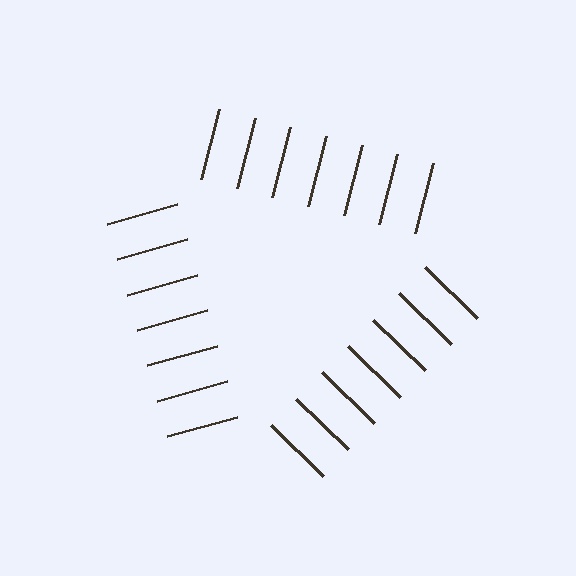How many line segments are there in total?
21 — 7 along each of the 3 edges.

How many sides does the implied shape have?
3 sides — the line-ends trace a triangle.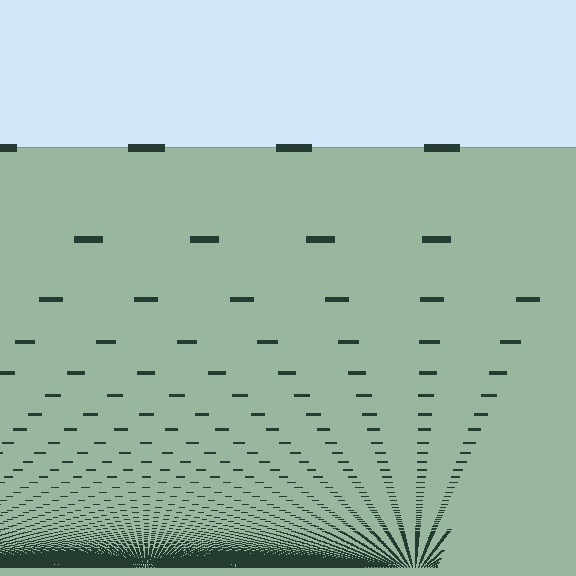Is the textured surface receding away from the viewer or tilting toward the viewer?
The surface appears to tilt toward the viewer. Texture elements get larger and sparser toward the top.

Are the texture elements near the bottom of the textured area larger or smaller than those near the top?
Smaller. The gradient is inverted — elements near the bottom are smaller and denser.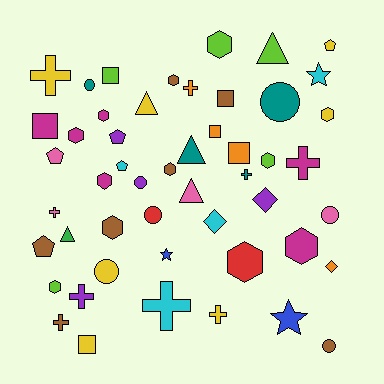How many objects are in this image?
There are 50 objects.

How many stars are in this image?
There are 3 stars.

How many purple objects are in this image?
There are 4 purple objects.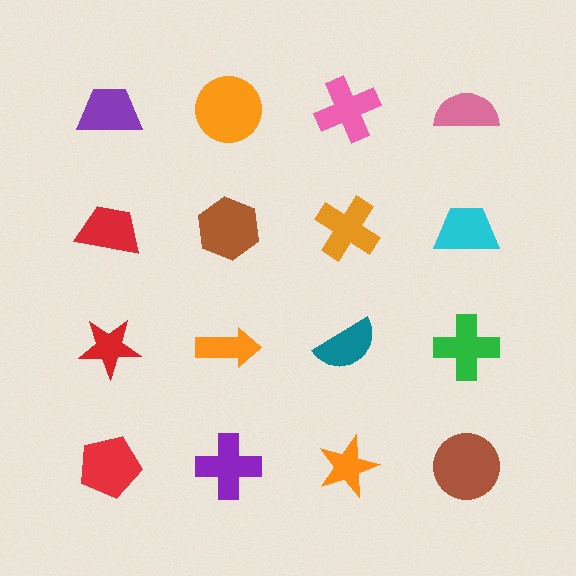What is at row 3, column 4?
A green cross.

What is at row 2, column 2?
A brown hexagon.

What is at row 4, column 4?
A brown circle.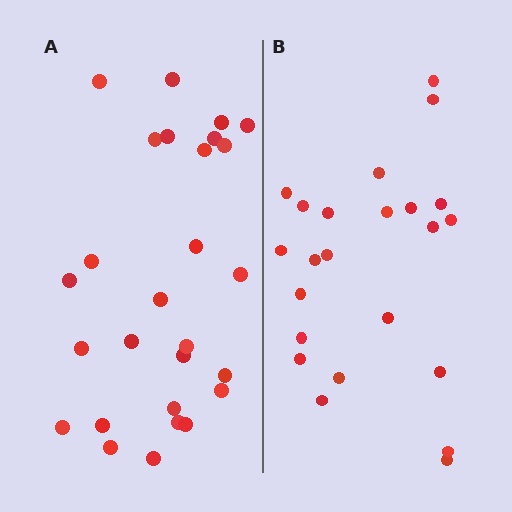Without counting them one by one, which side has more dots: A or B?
Region A (the left region) has more dots.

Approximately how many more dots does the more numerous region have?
Region A has about 4 more dots than region B.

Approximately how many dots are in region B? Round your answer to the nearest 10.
About 20 dots. (The exact count is 23, which rounds to 20.)